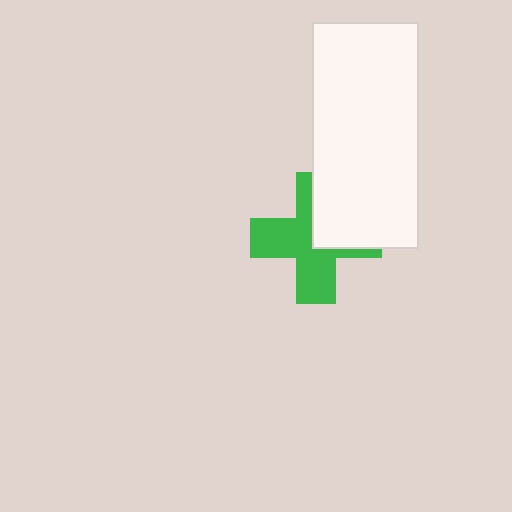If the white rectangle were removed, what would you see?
You would see the complete green cross.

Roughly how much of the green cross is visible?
About half of it is visible (roughly 63%).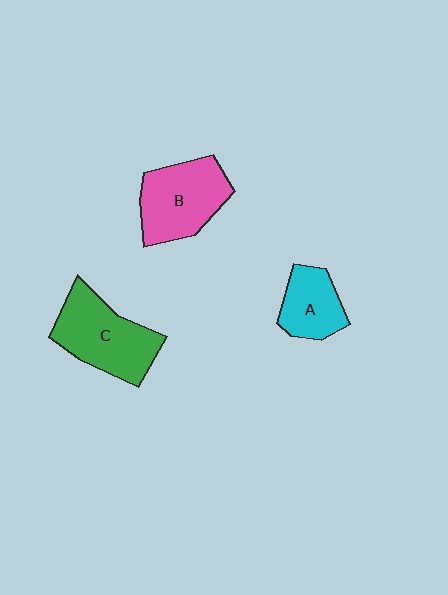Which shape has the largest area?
Shape C (green).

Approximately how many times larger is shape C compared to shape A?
Approximately 1.7 times.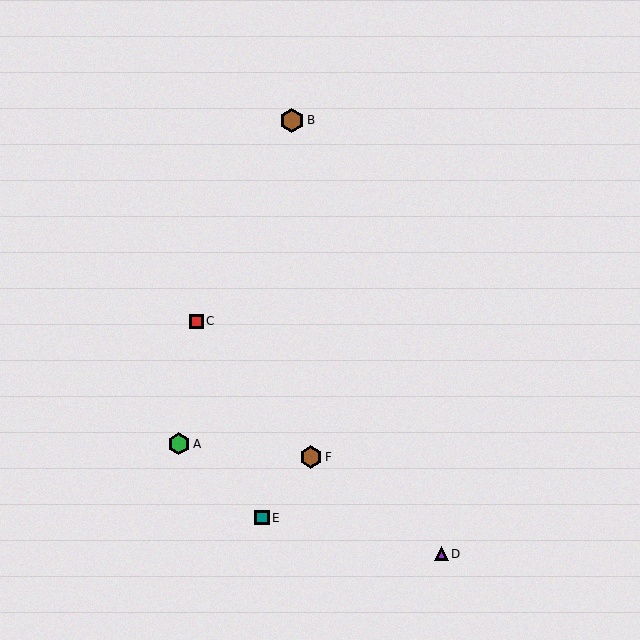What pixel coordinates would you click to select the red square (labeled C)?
Click at (196, 321) to select the red square C.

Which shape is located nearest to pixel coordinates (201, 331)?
The red square (labeled C) at (196, 321) is nearest to that location.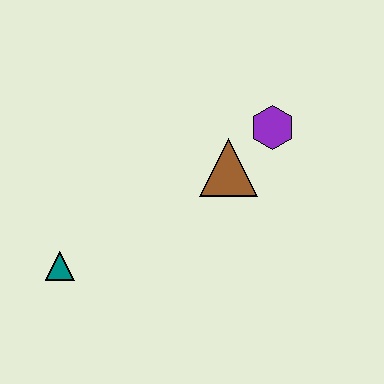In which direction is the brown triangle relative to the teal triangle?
The brown triangle is to the right of the teal triangle.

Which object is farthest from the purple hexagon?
The teal triangle is farthest from the purple hexagon.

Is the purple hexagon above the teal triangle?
Yes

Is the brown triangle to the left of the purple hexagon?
Yes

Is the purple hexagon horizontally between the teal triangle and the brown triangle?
No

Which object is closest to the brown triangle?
The purple hexagon is closest to the brown triangle.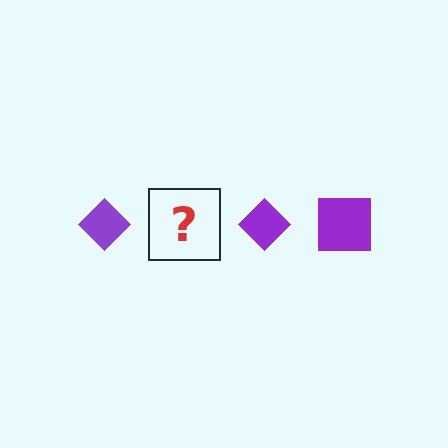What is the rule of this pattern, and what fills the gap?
The rule is that the pattern cycles through diamond, square shapes in purple. The gap should be filled with a purple square.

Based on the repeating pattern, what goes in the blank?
The blank should be a purple square.